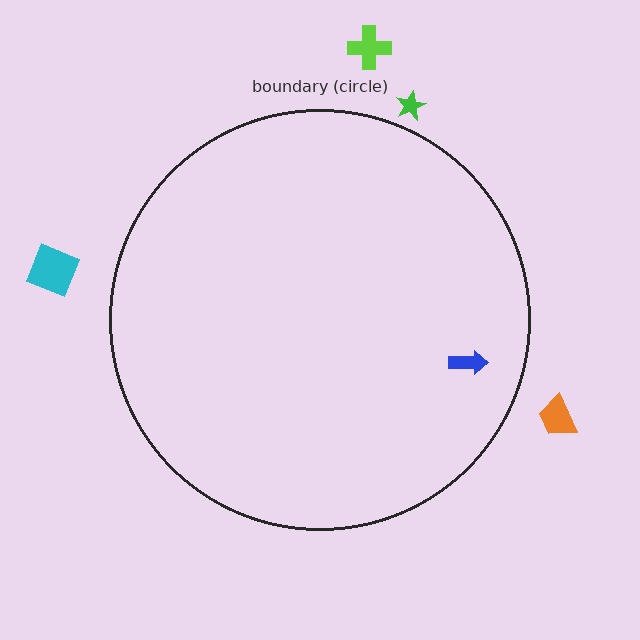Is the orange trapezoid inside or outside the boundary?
Outside.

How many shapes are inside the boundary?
1 inside, 4 outside.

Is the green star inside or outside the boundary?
Outside.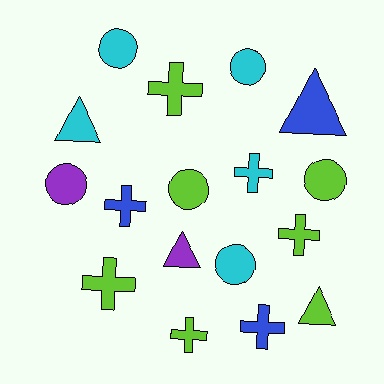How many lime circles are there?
There are 2 lime circles.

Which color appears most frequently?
Lime, with 7 objects.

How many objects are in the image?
There are 17 objects.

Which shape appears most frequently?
Cross, with 7 objects.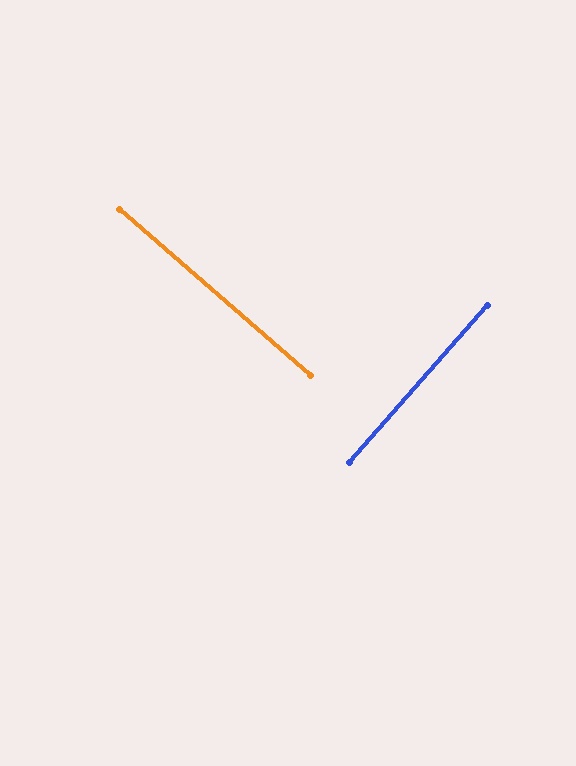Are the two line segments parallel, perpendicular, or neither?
Perpendicular — they meet at approximately 90°.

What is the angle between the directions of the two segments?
Approximately 90 degrees.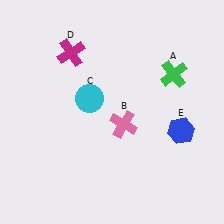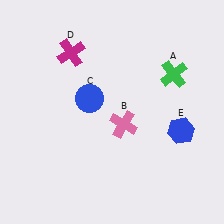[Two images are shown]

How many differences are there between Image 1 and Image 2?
There is 1 difference between the two images.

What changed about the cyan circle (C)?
In Image 1, C is cyan. In Image 2, it changed to blue.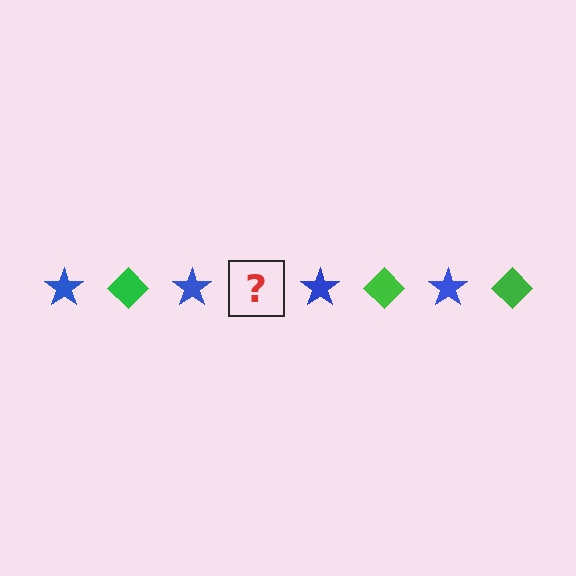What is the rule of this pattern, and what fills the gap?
The rule is that the pattern alternates between blue star and green diamond. The gap should be filled with a green diamond.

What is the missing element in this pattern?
The missing element is a green diamond.